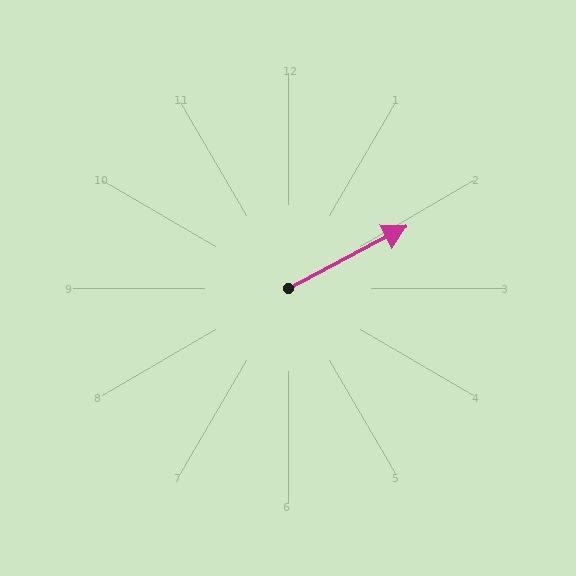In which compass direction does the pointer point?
Northeast.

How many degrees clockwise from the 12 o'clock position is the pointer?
Approximately 62 degrees.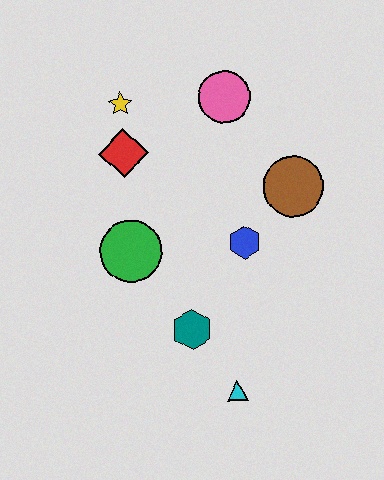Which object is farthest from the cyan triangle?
The yellow star is farthest from the cyan triangle.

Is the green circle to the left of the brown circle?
Yes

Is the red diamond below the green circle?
No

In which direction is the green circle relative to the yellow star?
The green circle is below the yellow star.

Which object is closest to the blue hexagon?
The brown circle is closest to the blue hexagon.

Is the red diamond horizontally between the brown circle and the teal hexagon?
No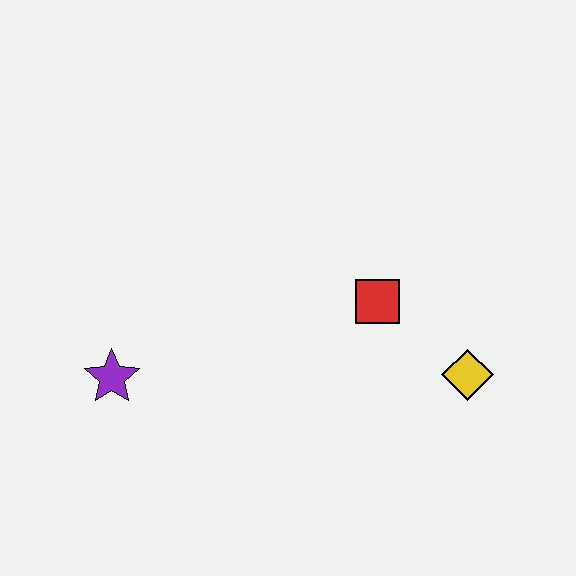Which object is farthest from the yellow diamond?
The purple star is farthest from the yellow diamond.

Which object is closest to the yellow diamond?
The red square is closest to the yellow diamond.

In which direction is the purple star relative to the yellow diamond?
The purple star is to the left of the yellow diamond.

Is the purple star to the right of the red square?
No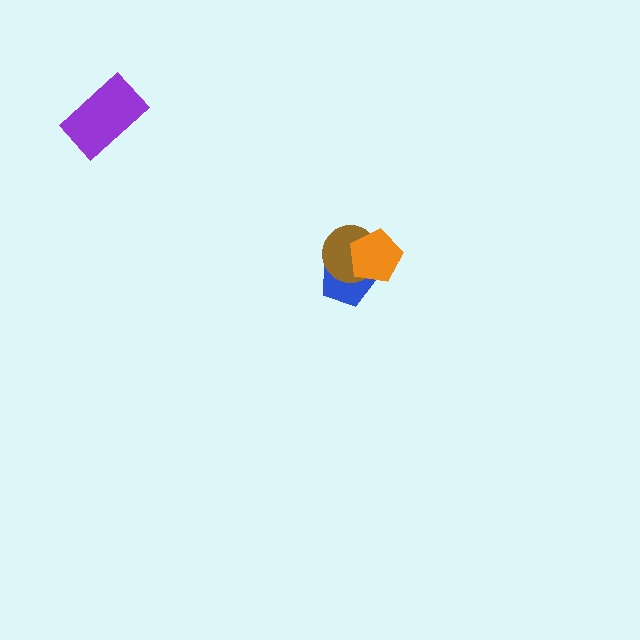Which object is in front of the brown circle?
The orange pentagon is in front of the brown circle.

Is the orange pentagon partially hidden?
No, no other shape covers it.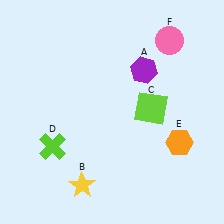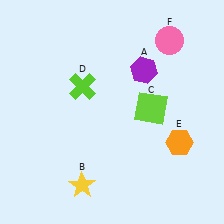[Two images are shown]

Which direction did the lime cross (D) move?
The lime cross (D) moved up.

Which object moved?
The lime cross (D) moved up.